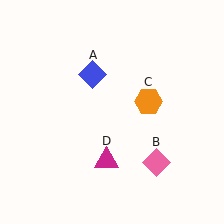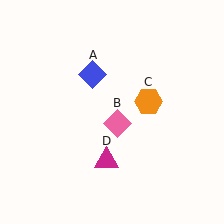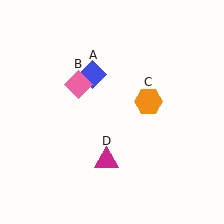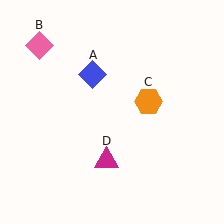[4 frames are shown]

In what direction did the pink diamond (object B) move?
The pink diamond (object B) moved up and to the left.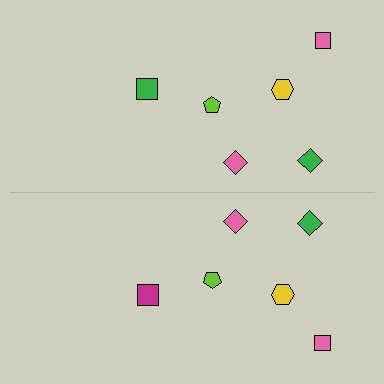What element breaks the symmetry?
The magenta square on the bottom side breaks the symmetry — its mirror counterpart is green.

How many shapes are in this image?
There are 12 shapes in this image.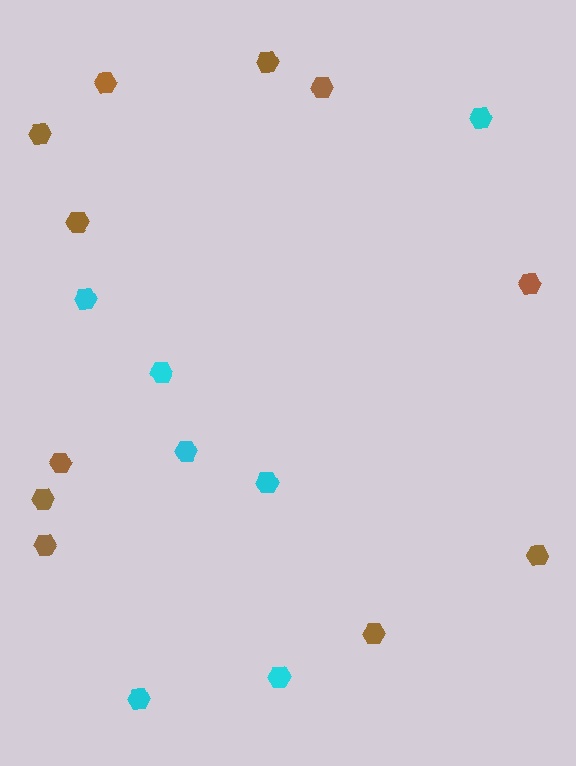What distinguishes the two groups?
There are 2 groups: one group of brown hexagons (11) and one group of cyan hexagons (7).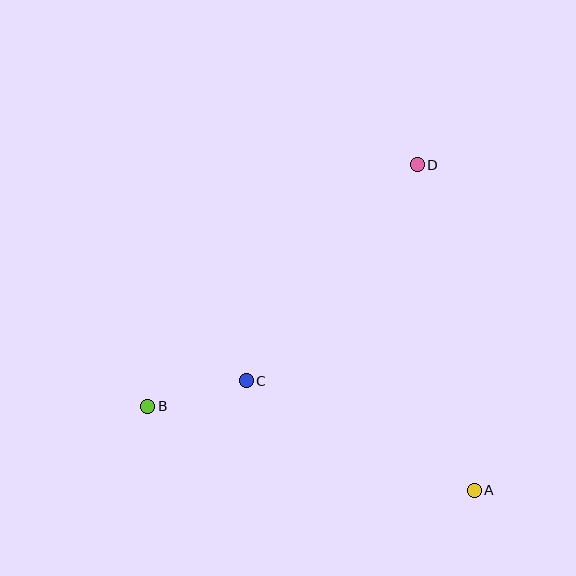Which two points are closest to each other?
Points B and C are closest to each other.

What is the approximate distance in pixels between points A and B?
The distance between A and B is approximately 338 pixels.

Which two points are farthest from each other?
Points B and D are farthest from each other.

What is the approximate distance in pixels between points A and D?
The distance between A and D is approximately 330 pixels.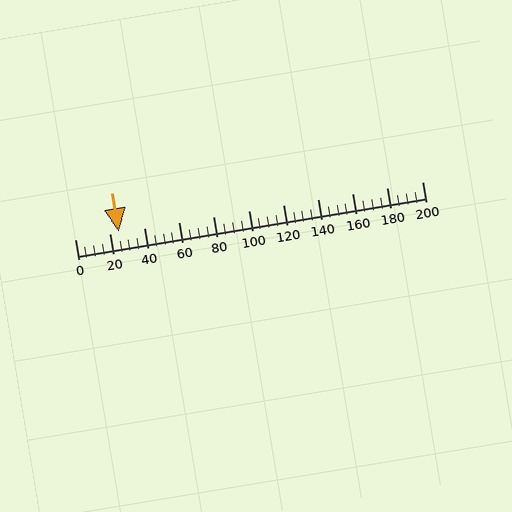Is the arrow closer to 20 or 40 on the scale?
The arrow is closer to 20.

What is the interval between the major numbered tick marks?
The major tick marks are spaced 20 units apart.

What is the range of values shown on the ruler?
The ruler shows values from 0 to 200.